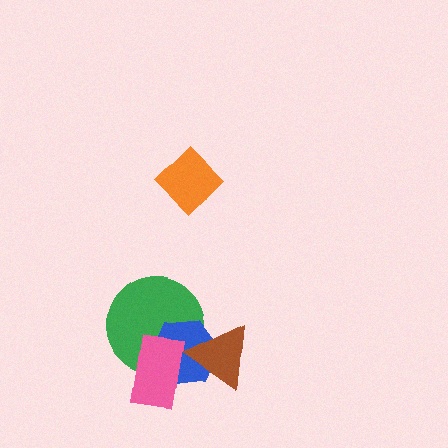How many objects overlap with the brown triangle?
2 objects overlap with the brown triangle.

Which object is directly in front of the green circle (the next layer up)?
The blue hexagon is directly in front of the green circle.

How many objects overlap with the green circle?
3 objects overlap with the green circle.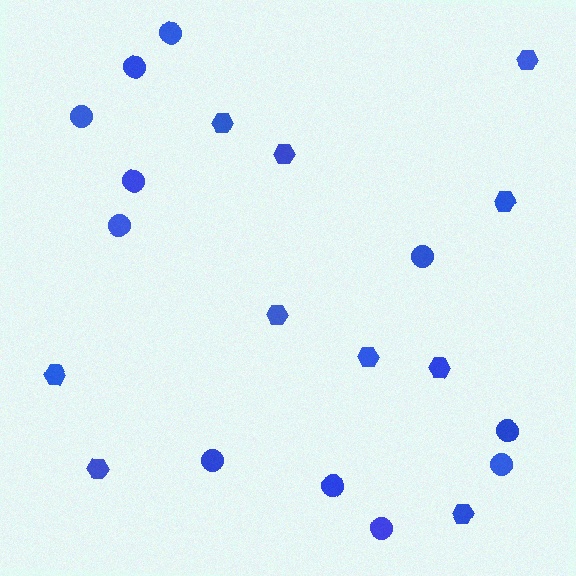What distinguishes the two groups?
There are 2 groups: one group of circles (11) and one group of hexagons (10).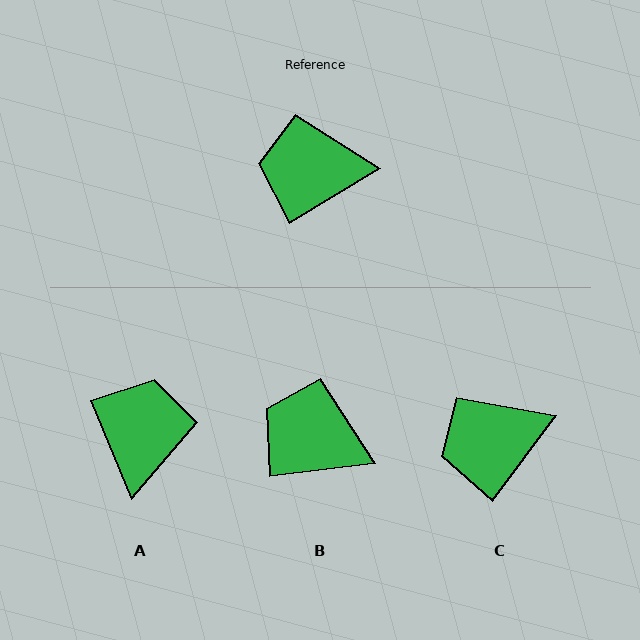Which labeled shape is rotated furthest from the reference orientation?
A, about 99 degrees away.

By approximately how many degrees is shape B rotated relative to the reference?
Approximately 24 degrees clockwise.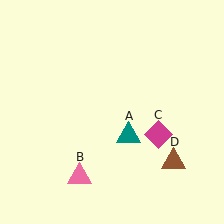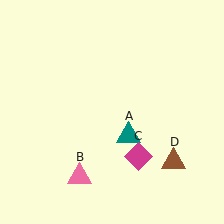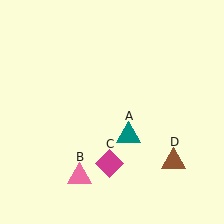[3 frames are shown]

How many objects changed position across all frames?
1 object changed position: magenta diamond (object C).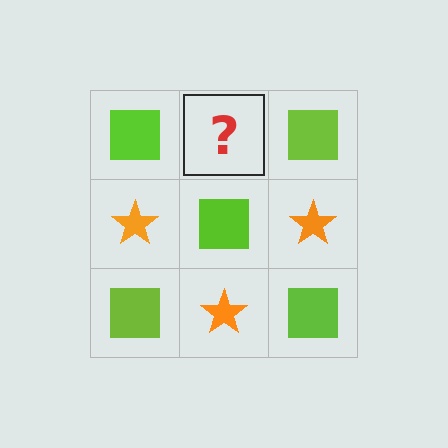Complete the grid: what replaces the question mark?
The question mark should be replaced with an orange star.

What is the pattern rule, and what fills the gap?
The rule is that it alternates lime square and orange star in a checkerboard pattern. The gap should be filled with an orange star.